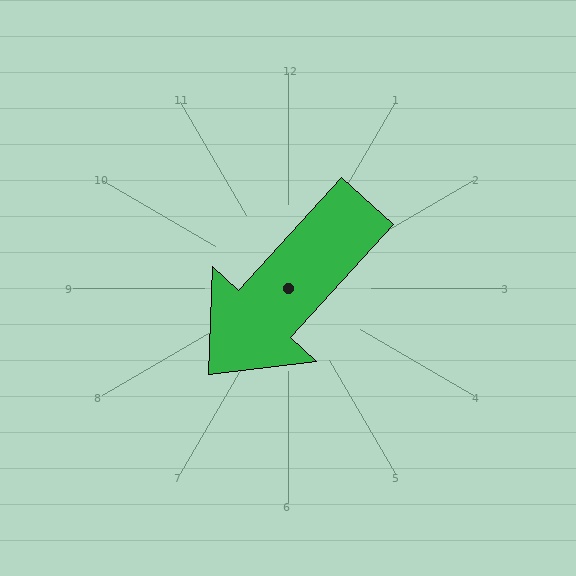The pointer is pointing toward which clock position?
Roughly 7 o'clock.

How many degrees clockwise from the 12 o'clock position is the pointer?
Approximately 222 degrees.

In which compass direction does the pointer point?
Southwest.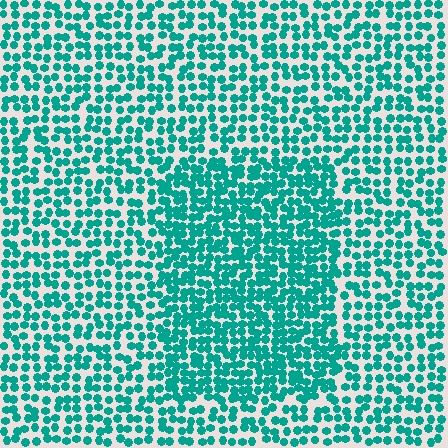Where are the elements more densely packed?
The elements are more densely packed inside the rectangle boundary.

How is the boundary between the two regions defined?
The boundary is defined by a change in element density (approximately 1.6x ratio). All elements are the same color, size, and shape.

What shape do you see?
I see a rectangle.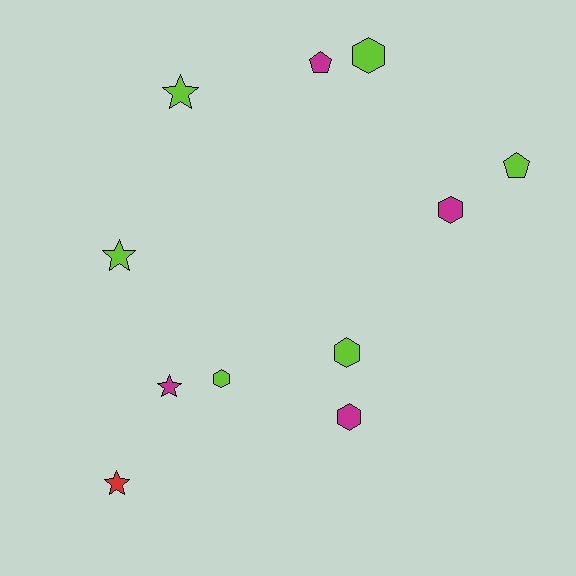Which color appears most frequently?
Lime, with 6 objects.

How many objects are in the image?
There are 11 objects.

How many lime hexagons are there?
There are 3 lime hexagons.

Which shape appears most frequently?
Hexagon, with 5 objects.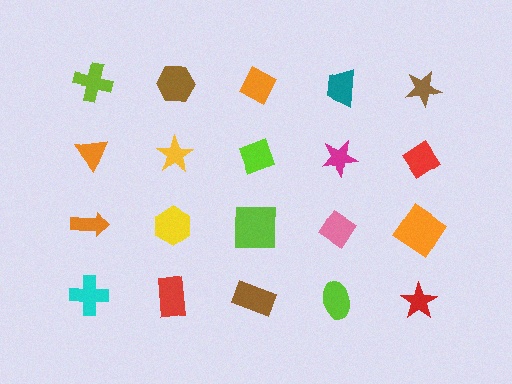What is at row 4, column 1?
A cyan cross.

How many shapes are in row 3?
5 shapes.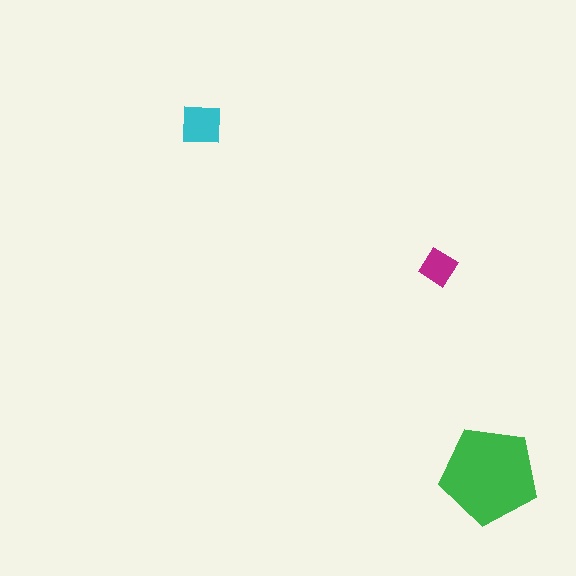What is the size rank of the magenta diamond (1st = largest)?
3rd.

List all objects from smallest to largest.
The magenta diamond, the cyan square, the green pentagon.